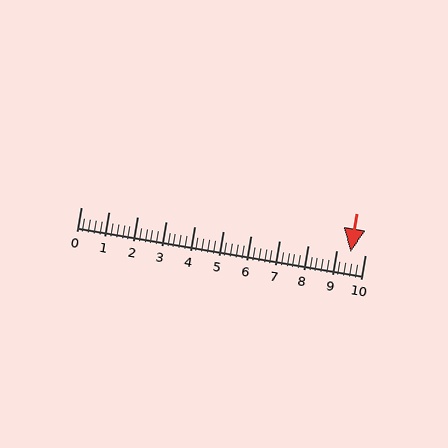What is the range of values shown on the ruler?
The ruler shows values from 0 to 10.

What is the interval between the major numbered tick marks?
The major tick marks are spaced 1 units apart.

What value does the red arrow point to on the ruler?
The red arrow points to approximately 9.5.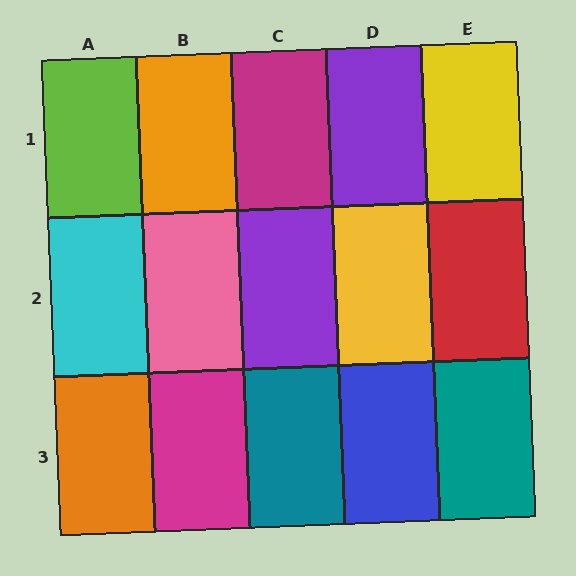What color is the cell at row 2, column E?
Red.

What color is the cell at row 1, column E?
Yellow.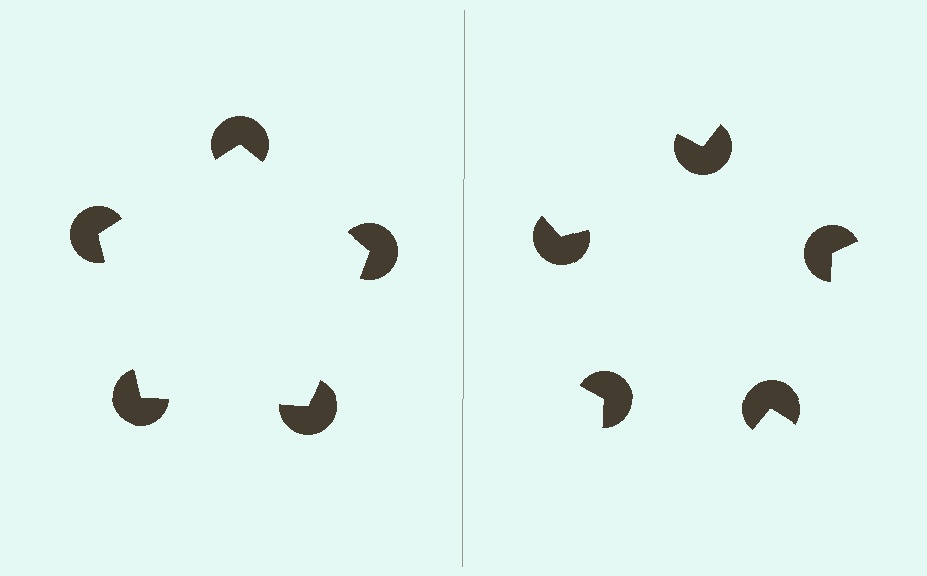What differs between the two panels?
The pac-man discs are positioned identically on both sides; only the wedge orientations differ. On the left they align to a pentagon; on the right they are misaligned.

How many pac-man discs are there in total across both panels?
10 — 5 on each side.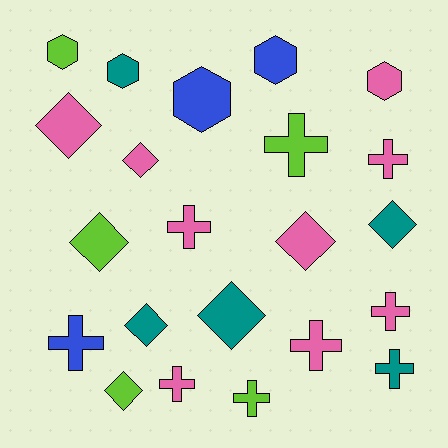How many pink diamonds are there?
There are 3 pink diamonds.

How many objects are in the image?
There are 22 objects.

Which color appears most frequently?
Pink, with 9 objects.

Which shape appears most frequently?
Cross, with 9 objects.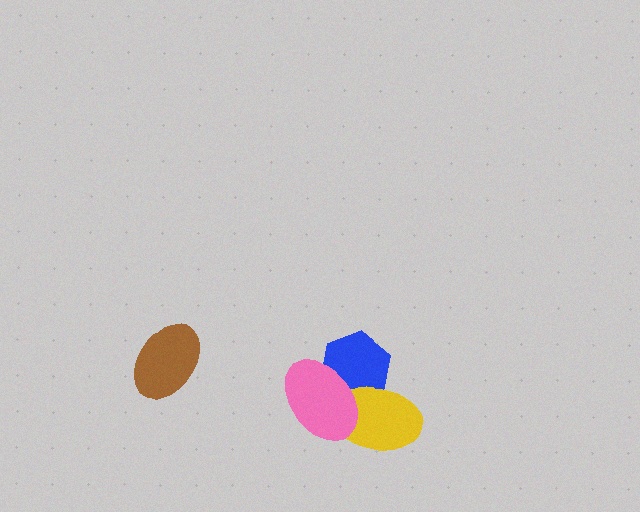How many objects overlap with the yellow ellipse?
2 objects overlap with the yellow ellipse.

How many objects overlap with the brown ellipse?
0 objects overlap with the brown ellipse.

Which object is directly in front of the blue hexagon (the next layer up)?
The yellow ellipse is directly in front of the blue hexagon.